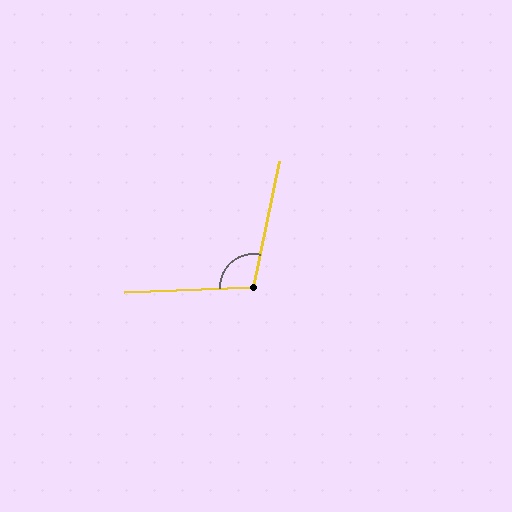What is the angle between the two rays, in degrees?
Approximately 104 degrees.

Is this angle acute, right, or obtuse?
It is obtuse.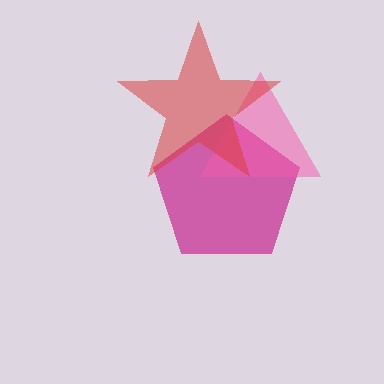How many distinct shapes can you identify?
There are 3 distinct shapes: a magenta pentagon, a pink triangle, a red star.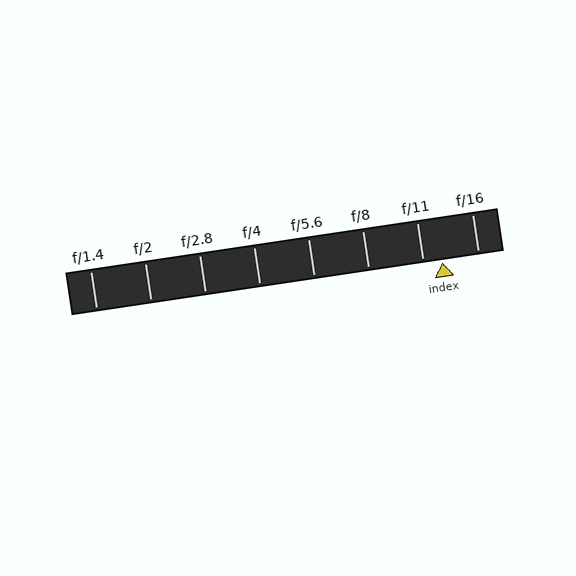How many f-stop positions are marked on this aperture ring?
There are 8 f-stop positions marked.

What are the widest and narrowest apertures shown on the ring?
The widest aperture shown is f/1.4 and the narrowest is f/16.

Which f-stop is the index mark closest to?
The index mark is closest to f/11.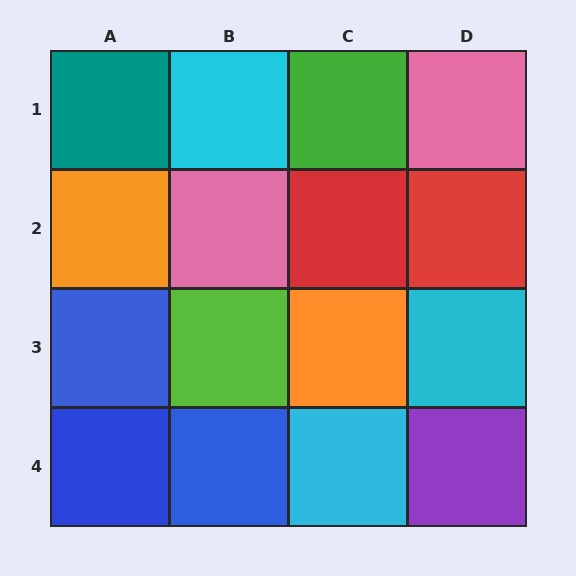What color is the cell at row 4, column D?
Purple.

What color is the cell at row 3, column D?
Cyan.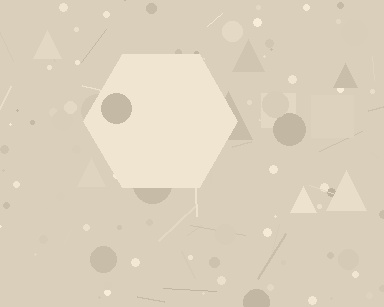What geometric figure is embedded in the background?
A hexagon is embedded in the background.